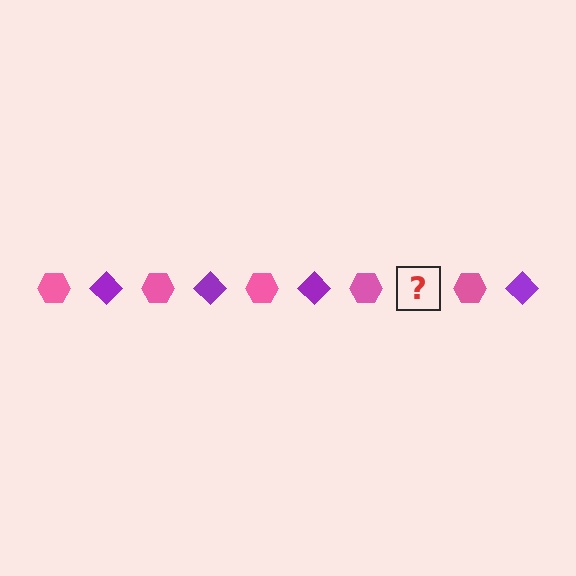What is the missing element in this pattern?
The missing element is a purple diamond.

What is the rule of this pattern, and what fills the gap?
The rule is that the pattern alternates between pink hexagon and purple diamond. The gap should be filled with a purple diamond.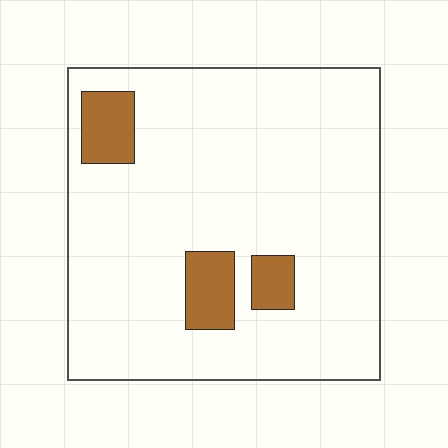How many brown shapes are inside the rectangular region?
3.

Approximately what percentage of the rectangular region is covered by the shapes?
Approximately 10%.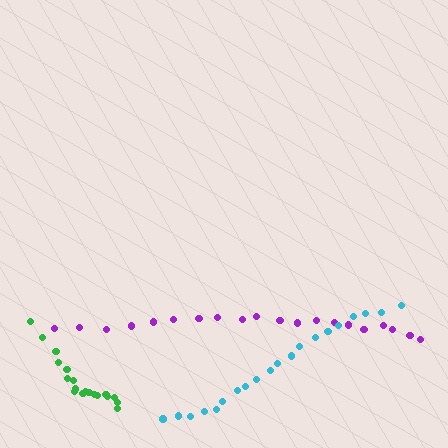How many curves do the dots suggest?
There are 3 distinct paths.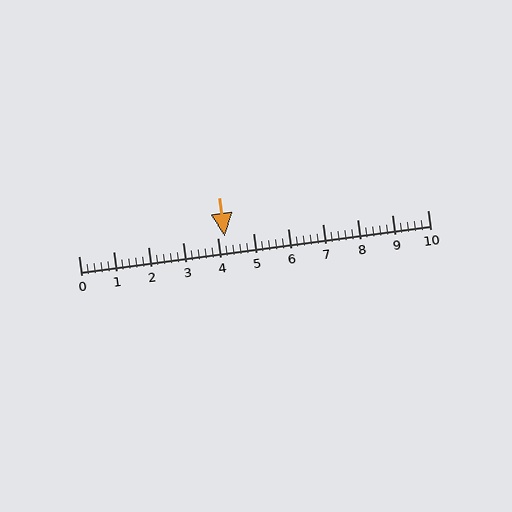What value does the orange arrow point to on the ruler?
The orange arrow points to approximately 4.2.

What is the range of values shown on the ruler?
The ruler shows values from 0 to 10.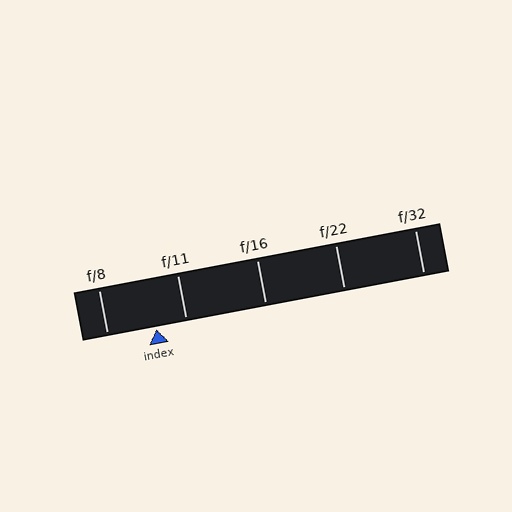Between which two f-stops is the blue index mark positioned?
The index mark is between f/8 and f/11.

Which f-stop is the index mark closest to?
The index mark is closest to f/11.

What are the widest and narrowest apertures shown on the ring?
The widest aperture shown is f/8 and the narrowest is f/32.